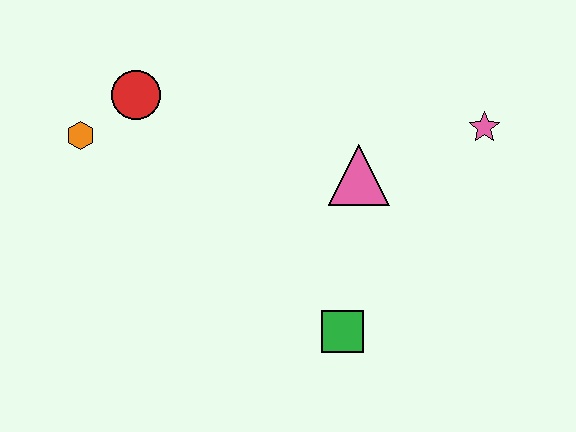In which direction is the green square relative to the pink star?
The green square is below the pink star.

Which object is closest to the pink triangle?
The pink star is closest to the pink triangle.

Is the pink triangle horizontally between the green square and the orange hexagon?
No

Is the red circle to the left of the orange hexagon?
No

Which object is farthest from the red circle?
The pink star is farthest from the red circle.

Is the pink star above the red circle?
No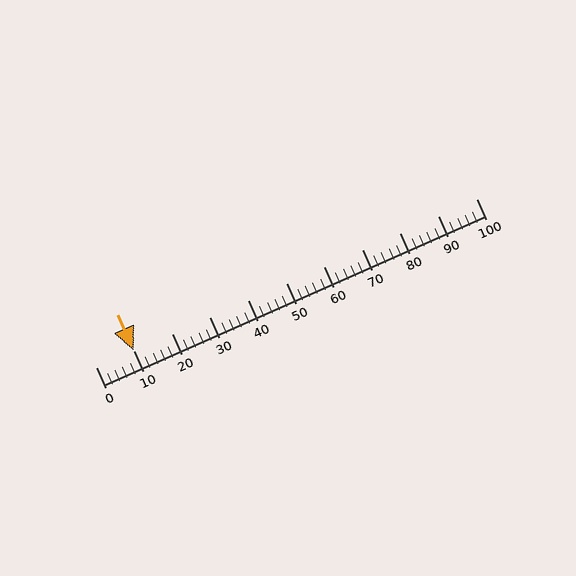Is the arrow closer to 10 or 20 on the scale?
The arrow is closer to 10.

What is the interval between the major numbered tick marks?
The major tick marks are spaced 10 units apart.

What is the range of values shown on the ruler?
The ruler shows values from 0 to 100.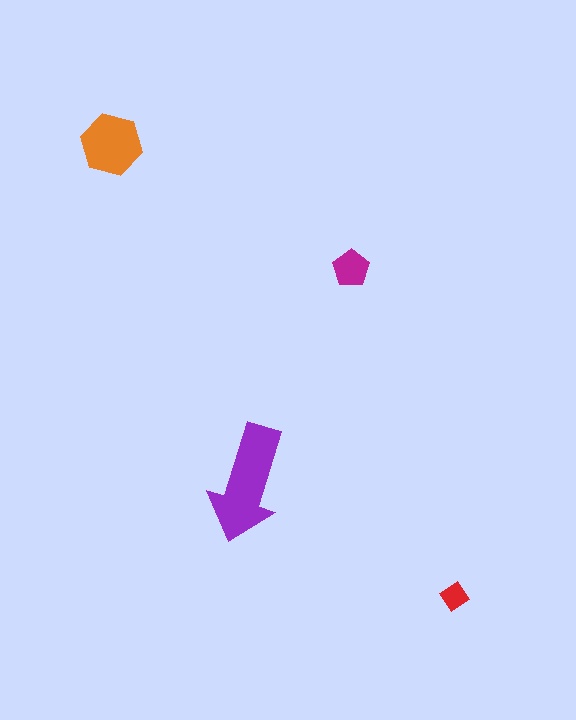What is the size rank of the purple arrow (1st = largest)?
1st.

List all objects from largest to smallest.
The purple arrow, the orange hexagon, the magenta pentagon, the red diamond.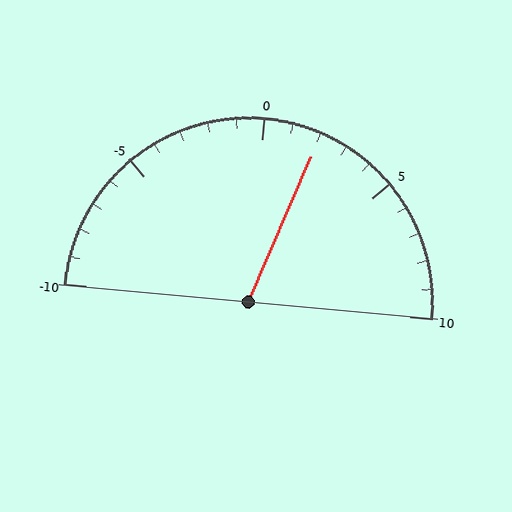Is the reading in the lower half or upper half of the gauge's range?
The reading is in the upper half of the range (-10 to 10).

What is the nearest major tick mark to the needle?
The nearest major tick mark is 0.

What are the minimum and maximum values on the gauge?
The gauge ranges from -10 to 10.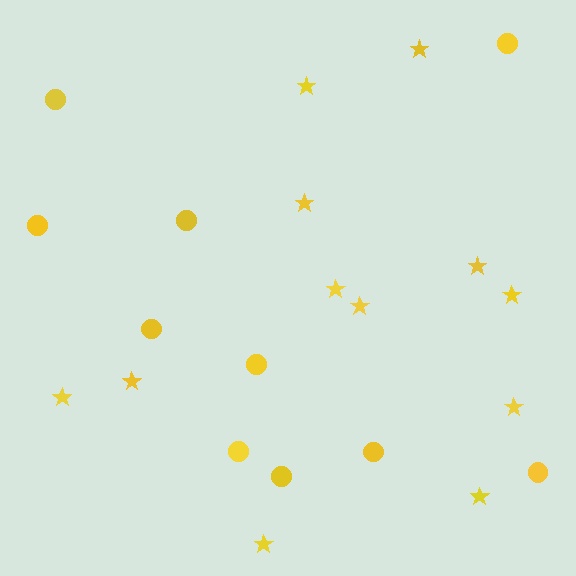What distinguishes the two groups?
There are 2 groups: one group of circles (10) and one group of stars (12).